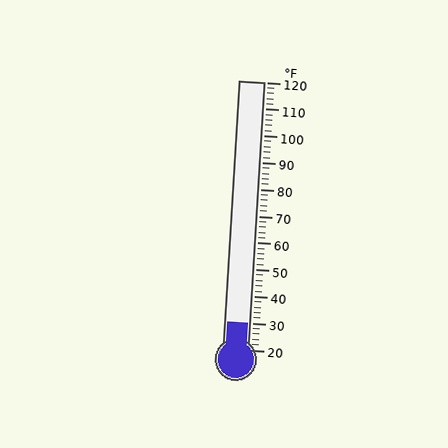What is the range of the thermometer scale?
The thermometer scale ranges from 20°F to 120°F.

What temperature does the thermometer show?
The thermometer shows approximately 30°F.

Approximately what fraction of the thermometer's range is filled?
The thermometer is filled to approximately 10% of its range.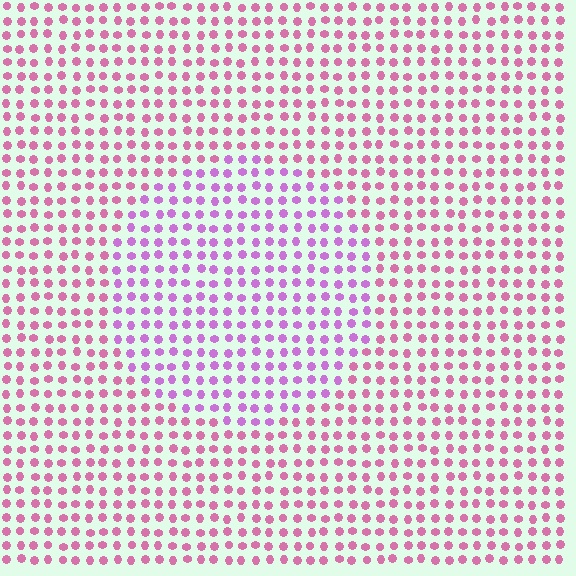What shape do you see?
I see a circle.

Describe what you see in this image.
The image is filled with small pink elements in a uniform arrangement. A circle-shaped region is visible where the elements are tinted to a slightly different hue, forming a subtle color boundary.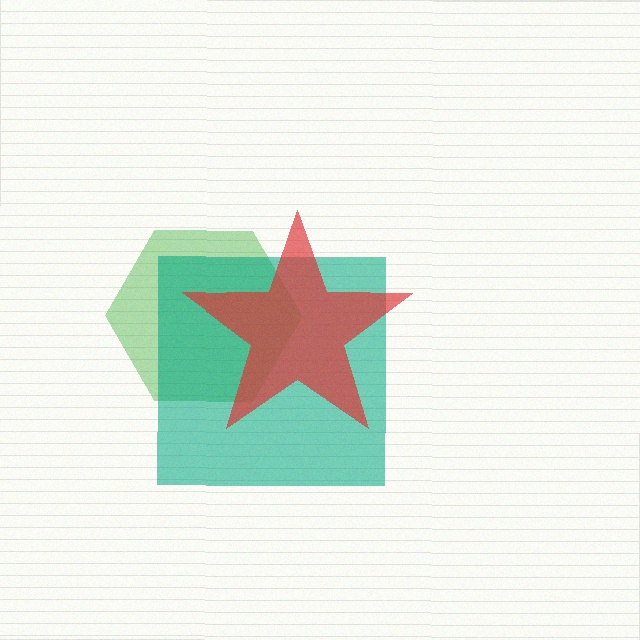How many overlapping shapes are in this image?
There are 3 overlapping shapes in the image.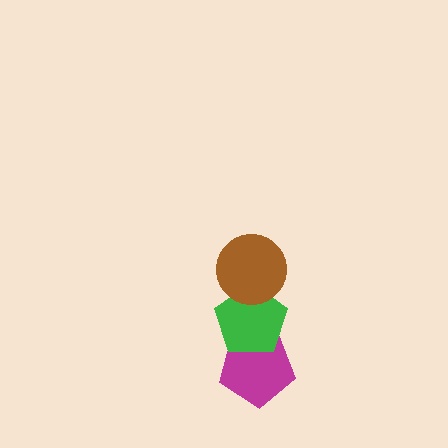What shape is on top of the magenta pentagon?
The green pentagon is on top of the magenta pentagon.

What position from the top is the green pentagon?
The green pentagon is 2nd from the top.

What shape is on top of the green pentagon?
The brown circle is on top of the green pentagon.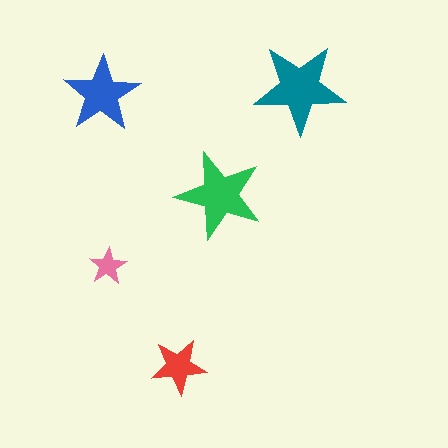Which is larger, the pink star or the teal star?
The teal one.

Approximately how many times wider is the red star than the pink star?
About 1.5 times wider.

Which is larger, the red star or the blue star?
The blue one.